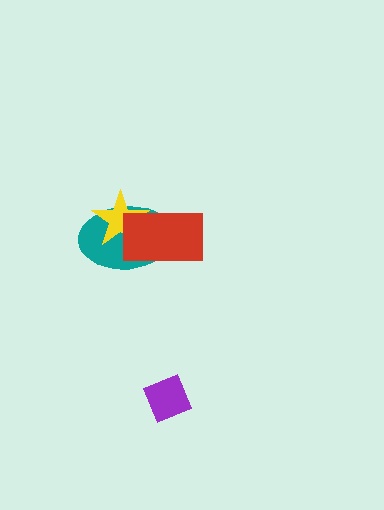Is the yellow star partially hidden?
Yes, it is partially covered by another shape.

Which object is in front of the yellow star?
The red rectangle is in front of the yellow star.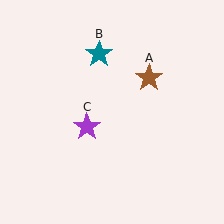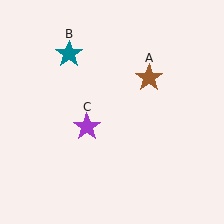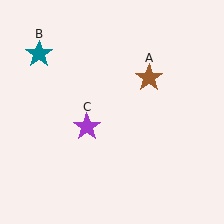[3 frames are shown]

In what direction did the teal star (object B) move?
The teal star (object B) moved left.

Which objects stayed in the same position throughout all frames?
Brown star (object A) and purple star (object C) remained stationary.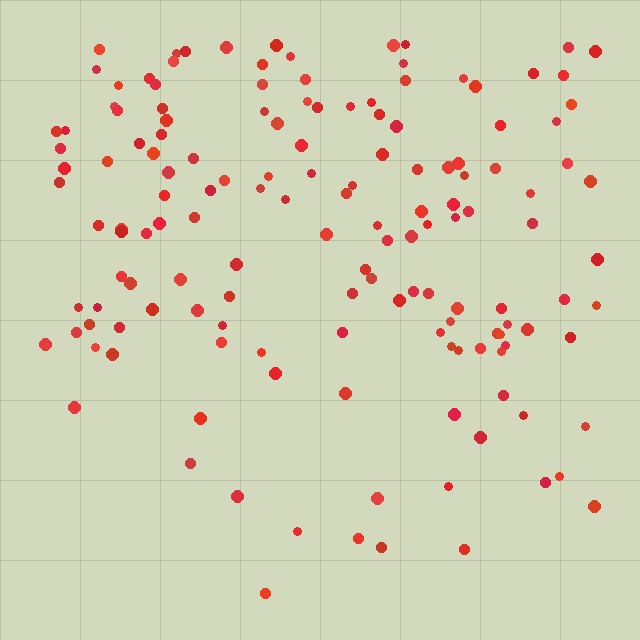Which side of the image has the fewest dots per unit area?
The bottom.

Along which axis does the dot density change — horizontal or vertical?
Vertical.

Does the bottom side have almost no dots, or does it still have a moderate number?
Still a moderate number, just noticeably fewer than the top.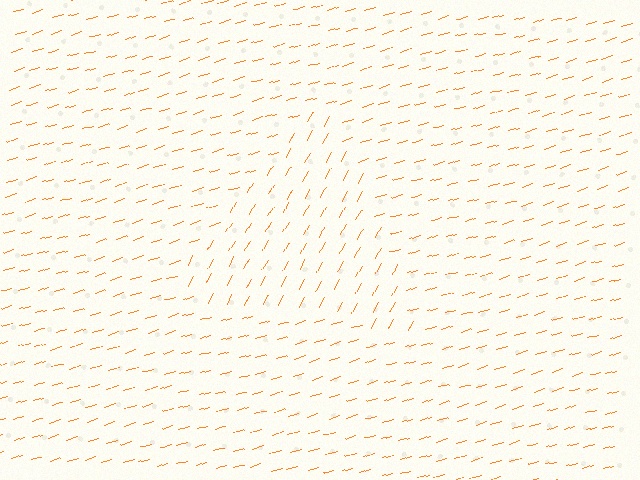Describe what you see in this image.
The image is filled with small orange line segments. A triangle region in the image has lines oriented differently from the surrounding lines, creating a visible texture boundary.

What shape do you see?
I see a triangle.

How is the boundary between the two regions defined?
The boundary is defined purely by a change in line orientation (approximately 45 degrees difference). All lines are the same color and thickness.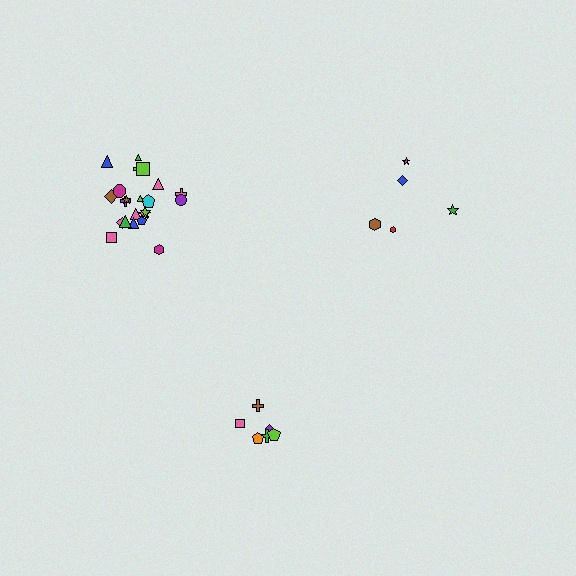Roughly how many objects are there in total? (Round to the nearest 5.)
Roughly 35 objects in total.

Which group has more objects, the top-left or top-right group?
The top-left group.